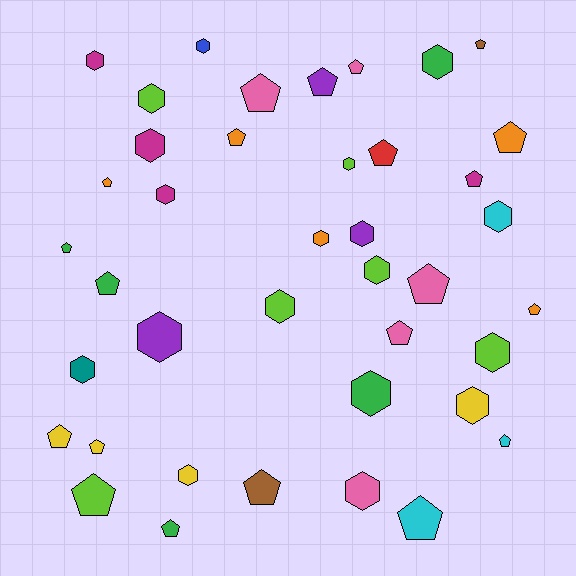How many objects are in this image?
There are 40 objects.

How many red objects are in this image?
There is 1 red object.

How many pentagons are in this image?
There are 21 pentagons.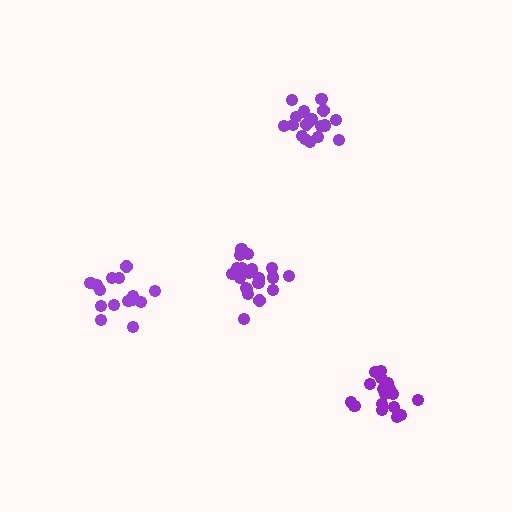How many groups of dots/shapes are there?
There are 4 groups.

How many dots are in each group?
Group 1: 15 dots, Group 2: 18 dots, Group 3: 21 dots, Group 4: 18 dots (72 total).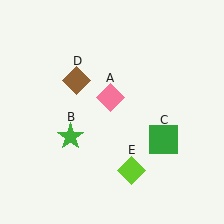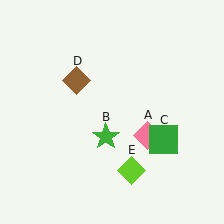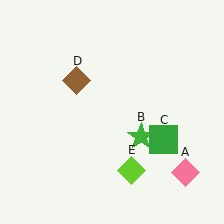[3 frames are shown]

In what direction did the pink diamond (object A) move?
The pink diamond (object A) moved down and to the right.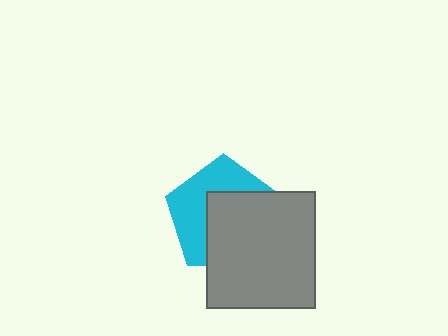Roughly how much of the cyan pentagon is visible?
About half of it is visible (roughly 46%).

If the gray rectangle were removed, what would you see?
You would see the complete cyan pentagon.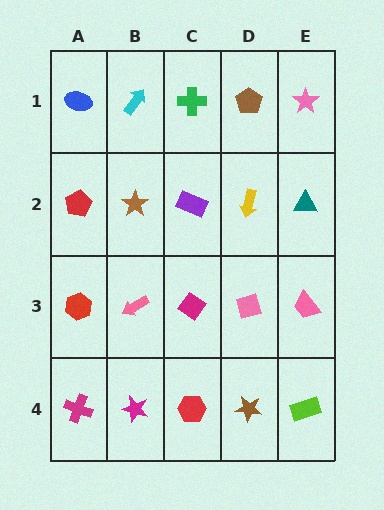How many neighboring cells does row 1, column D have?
3.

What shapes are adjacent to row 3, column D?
A yellow arrow (row 2, column D), a brown star (row 4, column D), a magenta diamond (row 3, column C), a pink trapezoid (row 3, column E).